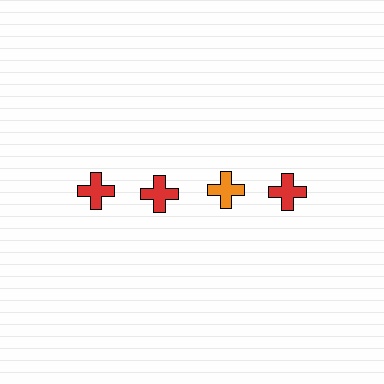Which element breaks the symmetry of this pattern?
The orange cross in the top row, center column breaks the symmetry. All other shapes are red crosses.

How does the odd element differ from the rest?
It has a different color: orange instead of red.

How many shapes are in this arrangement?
There are 4 shapes arranged in a grid pattern.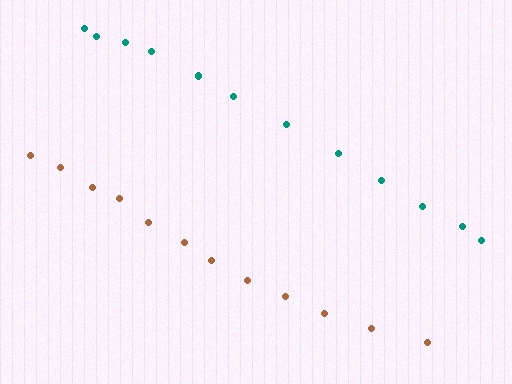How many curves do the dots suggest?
There are 2 distinct paths.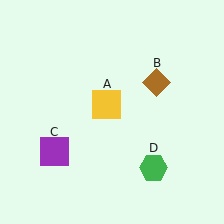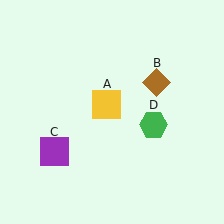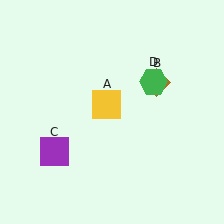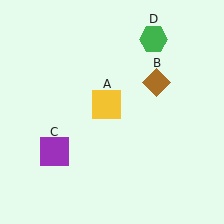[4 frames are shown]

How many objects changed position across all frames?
1 object changed position: green hexagon (object D).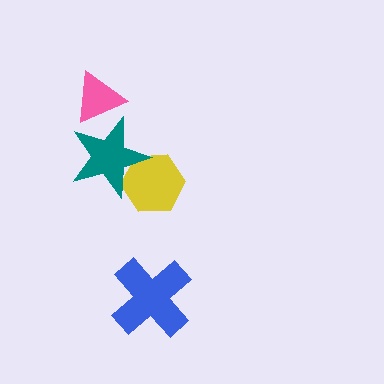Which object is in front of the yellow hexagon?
The teal star is in front of the yellow hexagon.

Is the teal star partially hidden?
No, no other shape covers it.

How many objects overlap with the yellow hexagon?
1 object overlaps with the yellow hexagon.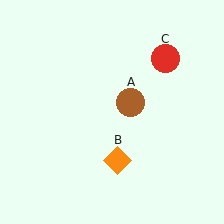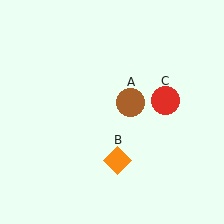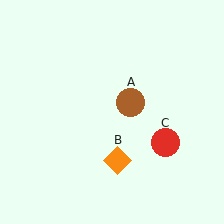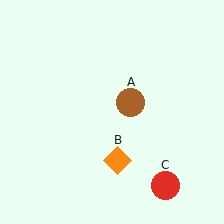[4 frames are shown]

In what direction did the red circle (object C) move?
The red circle (object C) moved down.